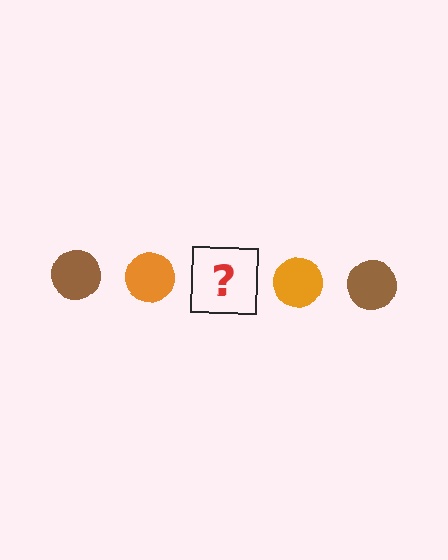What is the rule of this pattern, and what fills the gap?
The rule is that the pattern cycles through brown, orange circles. The gap should be filled with a brown circle.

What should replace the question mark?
The question mark should be replaced with a brown circle.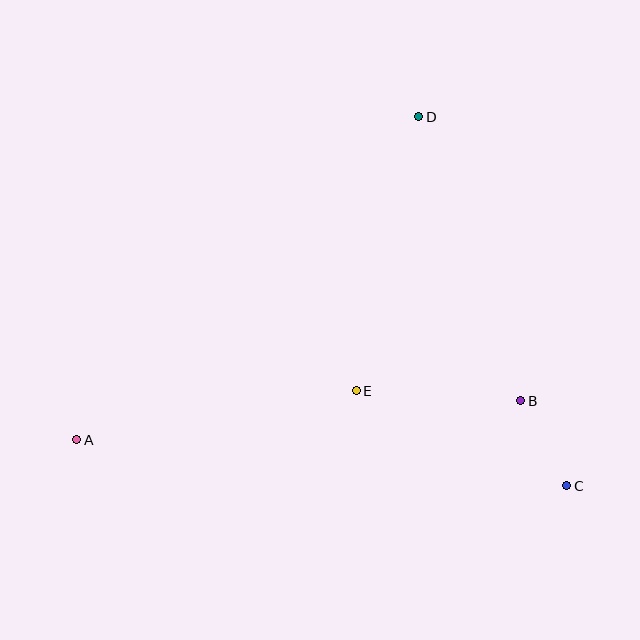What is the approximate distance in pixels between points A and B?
The distance between A and B is approximately 446 pixels.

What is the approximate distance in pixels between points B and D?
The distance between B and D is approximately 302 pixels.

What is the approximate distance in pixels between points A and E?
The distance between A and E is approximately 284 pixels.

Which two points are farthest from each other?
Points A and C are farthest from each other.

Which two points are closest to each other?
Points B and C are closest to each other.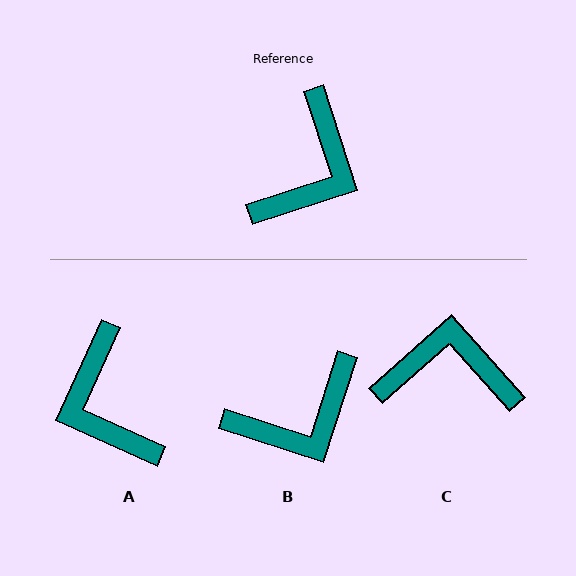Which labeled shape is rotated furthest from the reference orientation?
A, about 132 degrees away.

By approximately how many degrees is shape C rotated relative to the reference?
Approximately 114 degrees counter-clockwise.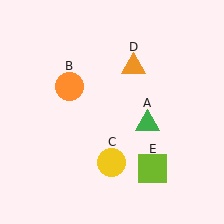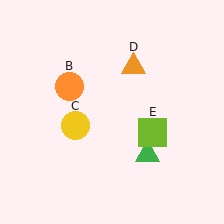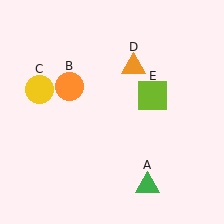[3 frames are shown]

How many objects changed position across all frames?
3 objects changed position: green triangle (object A), yellow circle (object C), lime square (object E).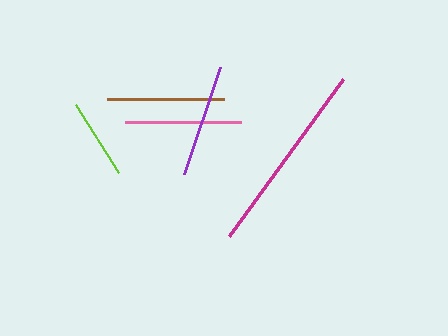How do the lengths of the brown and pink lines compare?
The brown and pink lines are approximately the same length.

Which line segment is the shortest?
The lime line is the shortest at approximately 80 pixels.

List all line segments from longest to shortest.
From longest to shortest: magenta, brown, pink, purple, lime.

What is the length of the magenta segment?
The magenta segment is approximately 194 pixels long.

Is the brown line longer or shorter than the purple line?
The brown line is longer than the purple line.